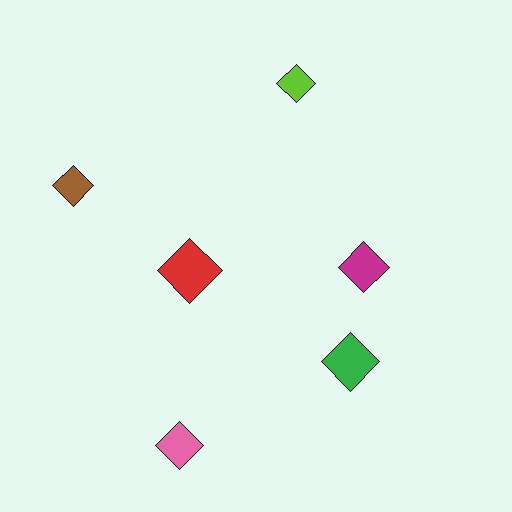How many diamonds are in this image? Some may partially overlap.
There are 6 diamonds.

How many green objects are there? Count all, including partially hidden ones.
There is 1 green object.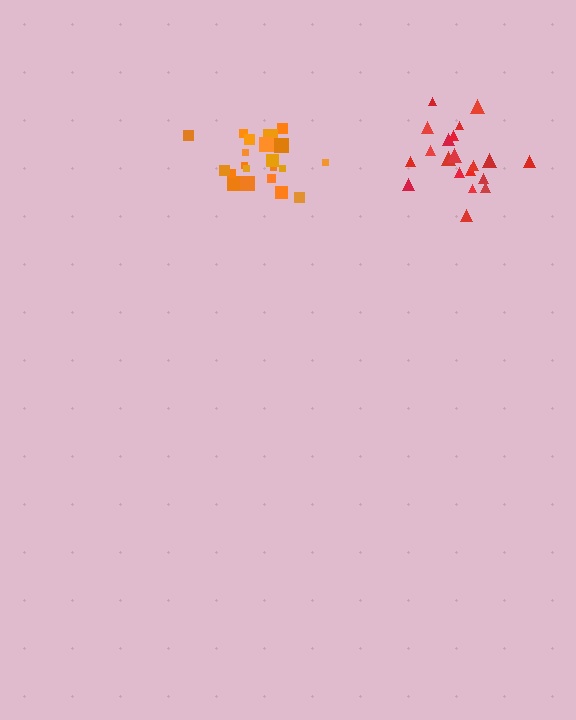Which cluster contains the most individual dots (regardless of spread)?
Orange (21).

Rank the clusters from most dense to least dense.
orange, red.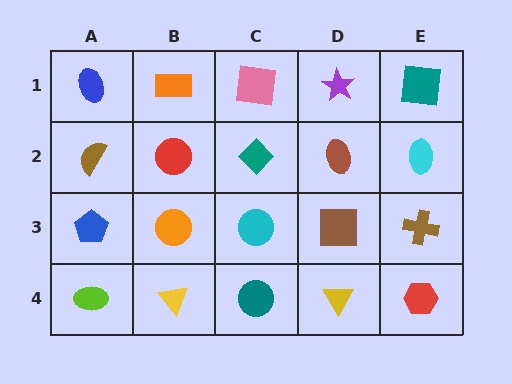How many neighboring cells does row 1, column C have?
3.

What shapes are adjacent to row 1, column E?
A cyan ellipse (row 2, column E), a purple star (row 1, column D).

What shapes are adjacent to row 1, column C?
A teal diamond (row 2, column C), an orange rectangle (row 1, column B), a purple star (row 1, column D).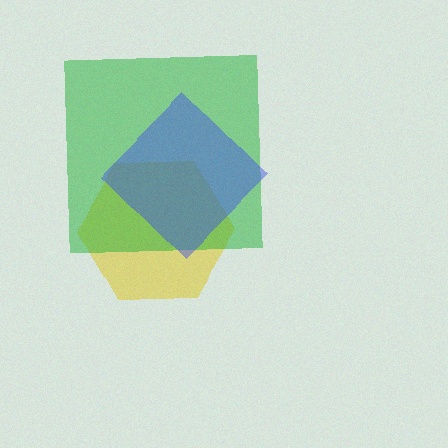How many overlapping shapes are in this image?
There are 3 overlapping shapes in the image.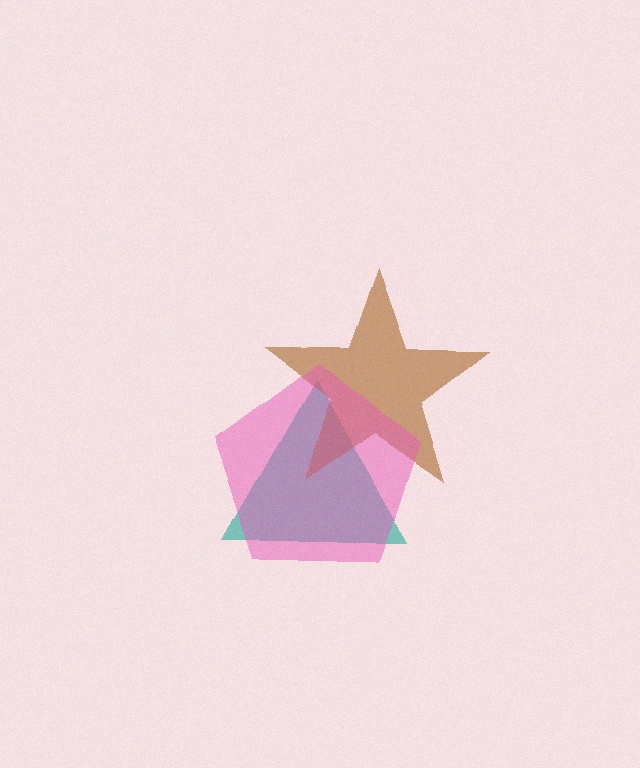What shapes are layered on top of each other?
The layered shapes are: a teal triangle, a brown star, a pink pentagon.